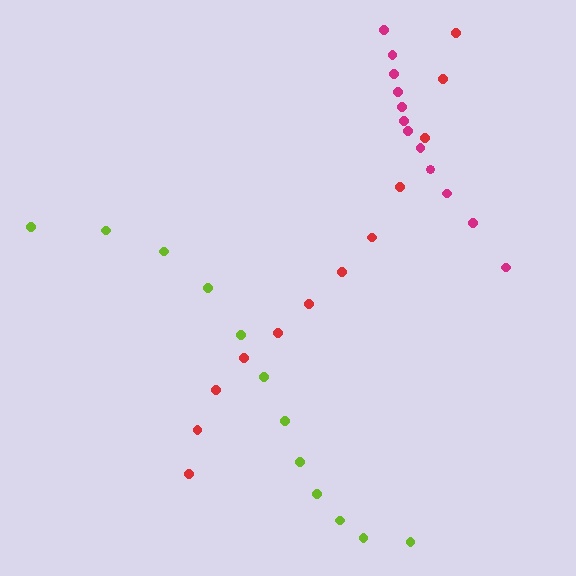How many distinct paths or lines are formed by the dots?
There are 3 distinct paths.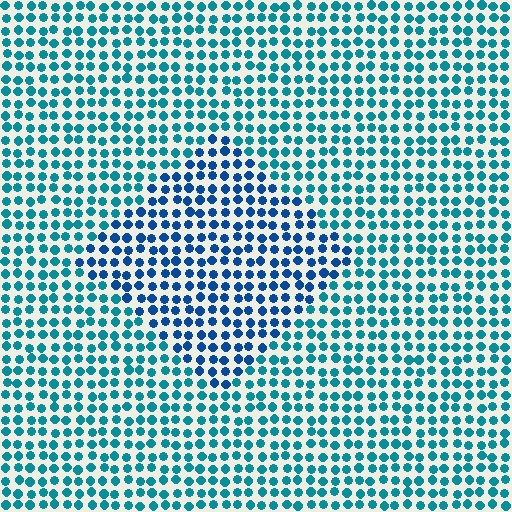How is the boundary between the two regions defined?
The boundary is defined purely by a slight shift in hue (about 29 degrees). Spacing, size, and orientation are identical on both sides.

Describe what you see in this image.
The image is filled with small teal elements in a uniform arrangement. A diamond-shaped region is visible where the elements are tinted to a slightly different hue, forming a subtle color boundary.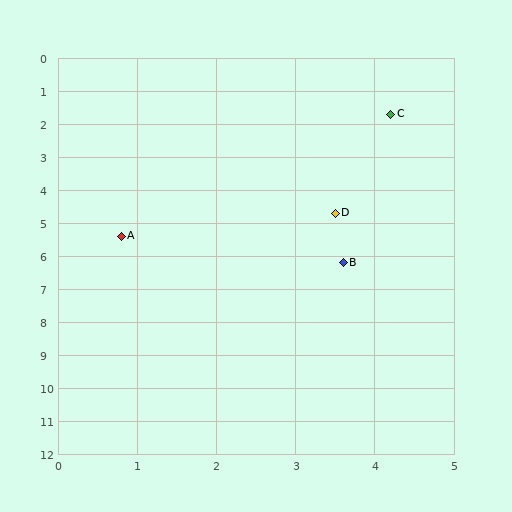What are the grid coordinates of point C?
Point C is at approximately (4.2, 1.7).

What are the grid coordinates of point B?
Point B is at approximately (3.6, 6.2).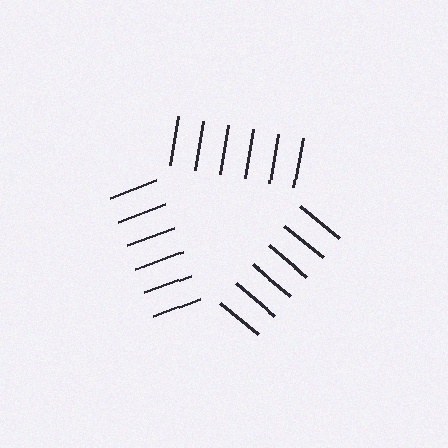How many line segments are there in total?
18 — 6 along each of the 3 edges.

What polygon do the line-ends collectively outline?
An illusory triangle — the line segments terminate on its edges but no continuous stroke is drawn.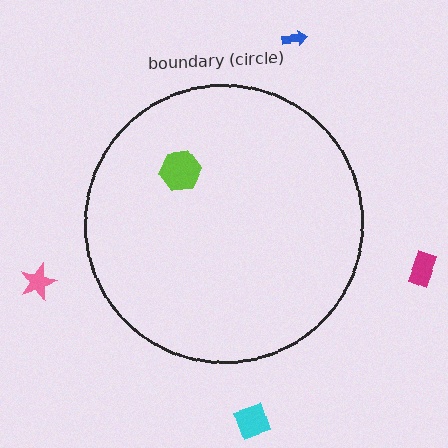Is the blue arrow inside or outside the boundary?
Outside.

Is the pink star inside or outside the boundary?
Outside.